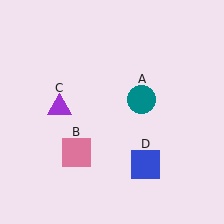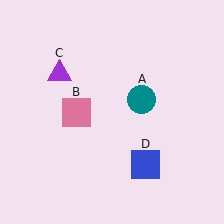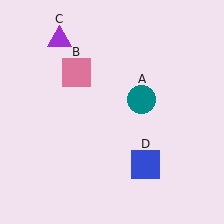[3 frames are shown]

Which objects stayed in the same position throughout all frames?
Teal circle (object A) and blue square (object D) remained stationary.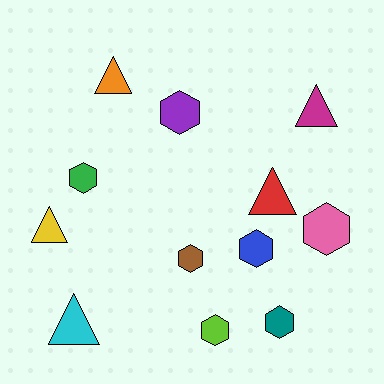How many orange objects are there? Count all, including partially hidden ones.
There is 1 orange object.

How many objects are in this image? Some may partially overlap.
There are 12 objects.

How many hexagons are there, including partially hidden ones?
There are 7 hexagons.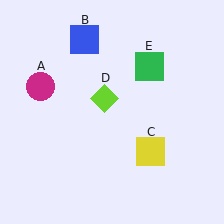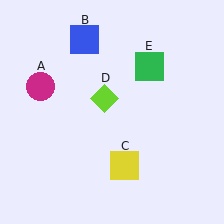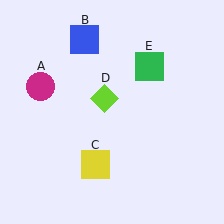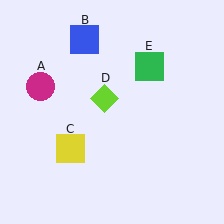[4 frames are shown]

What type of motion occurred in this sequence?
The yellow square (object C) rotated clockwise around the center of the scene.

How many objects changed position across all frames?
1 object changed position: yellow square (object C).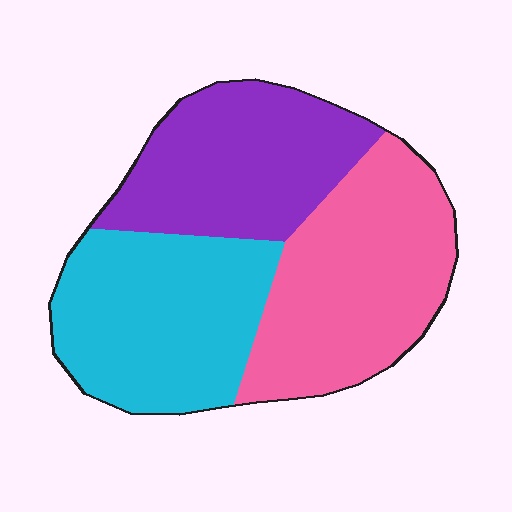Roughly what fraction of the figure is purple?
Purple takes up about one third (1/3) of the figure.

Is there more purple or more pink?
Pink.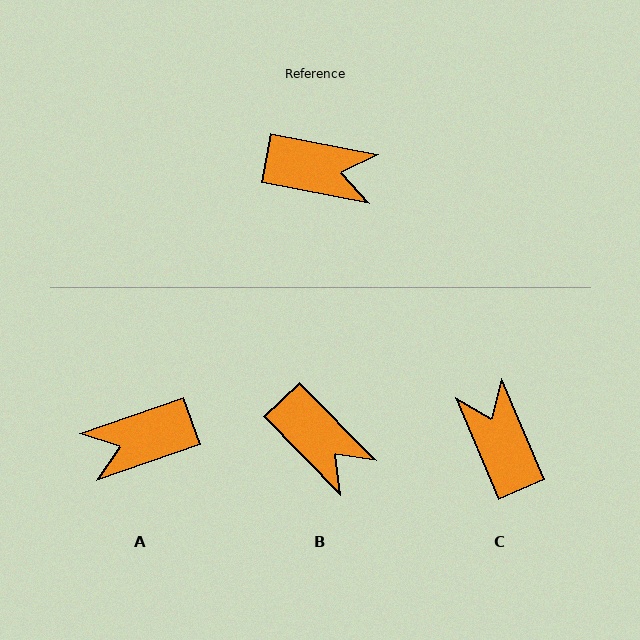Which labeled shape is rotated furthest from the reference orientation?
A, about 150 degrees away.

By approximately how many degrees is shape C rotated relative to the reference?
Approximately 124 degrees counter-clockwise.